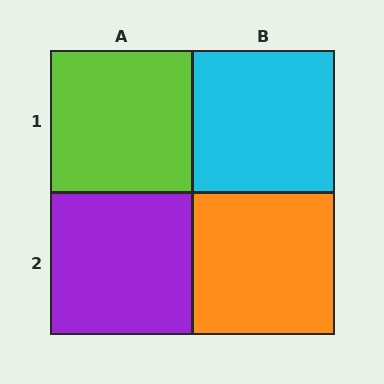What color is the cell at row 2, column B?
Orange.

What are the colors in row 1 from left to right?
Lime, cyan.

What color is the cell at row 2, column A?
Purple.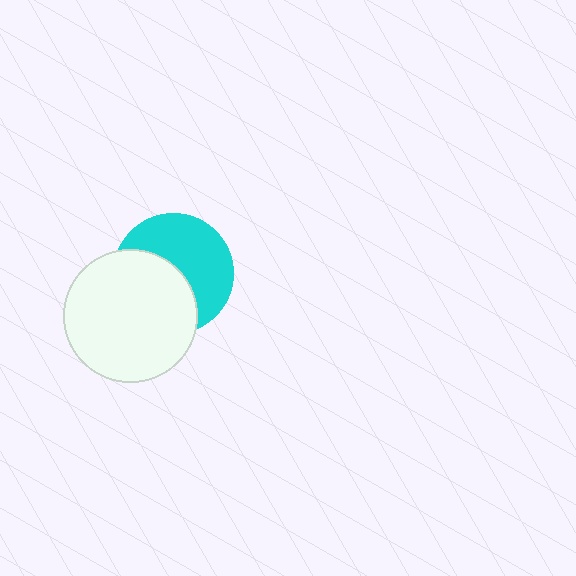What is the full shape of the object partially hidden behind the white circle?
The partially hidden object is a cyan circle.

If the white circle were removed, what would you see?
You would see the complete cyan circle.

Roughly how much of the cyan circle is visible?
About half of it is visible (roughly 53%).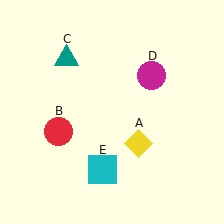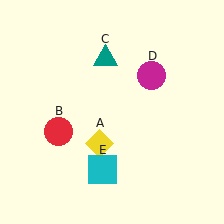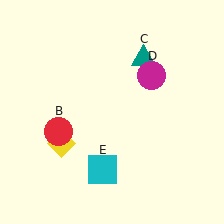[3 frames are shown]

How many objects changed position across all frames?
2 objects changed position: yellow diamond (object A), teal triangle (object C).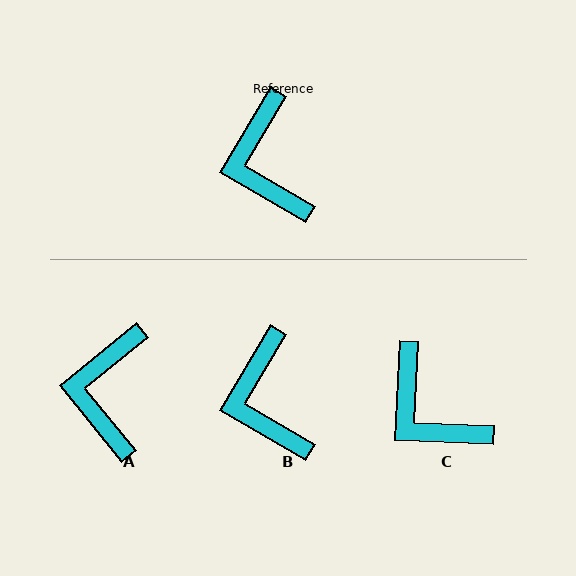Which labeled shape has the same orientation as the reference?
B.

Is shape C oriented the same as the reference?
No, it is off by about 27 degrees.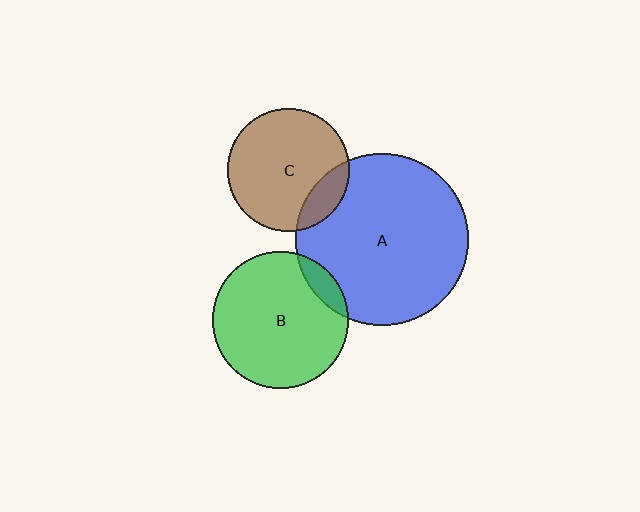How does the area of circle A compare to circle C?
Approximately 2.0 times.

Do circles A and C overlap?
Yes.